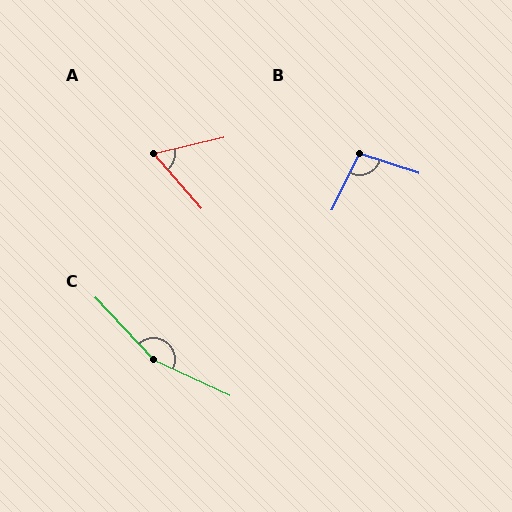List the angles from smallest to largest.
A (62°), B (98°), C (158°).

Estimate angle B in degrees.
Approximately 98 degrees.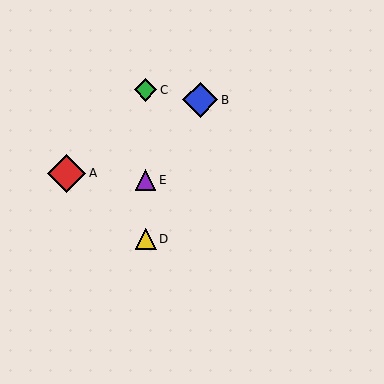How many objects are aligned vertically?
3 objects (C, D, E) are aligned vertically.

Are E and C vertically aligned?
Yes, both are at x≈146.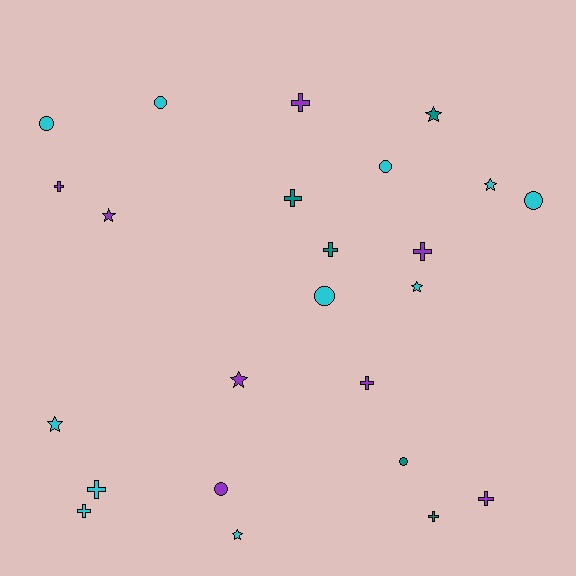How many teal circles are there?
There is 1 teal circle.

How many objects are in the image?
There are 24 objects.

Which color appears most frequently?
Cyan, with 11 objects.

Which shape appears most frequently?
Cross, with 10 objects.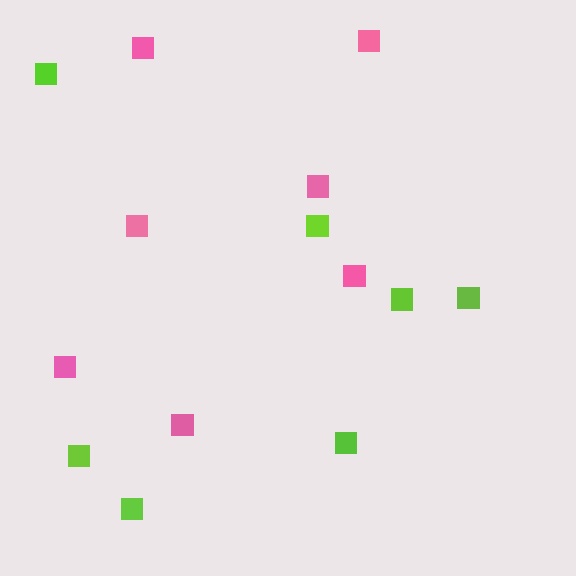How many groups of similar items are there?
There are 2 groups: one group of lime squares (7) and one group of pink squares (7).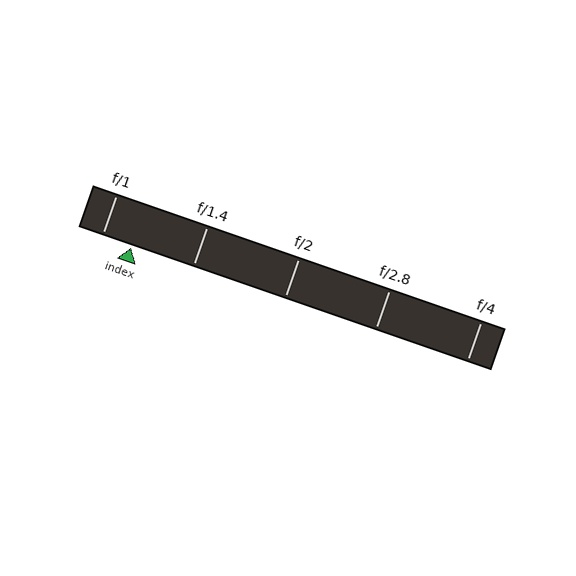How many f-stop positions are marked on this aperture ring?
There are 5 f-stop positions marked.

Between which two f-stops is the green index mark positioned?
The index mark is between f/1 and f/1.4.